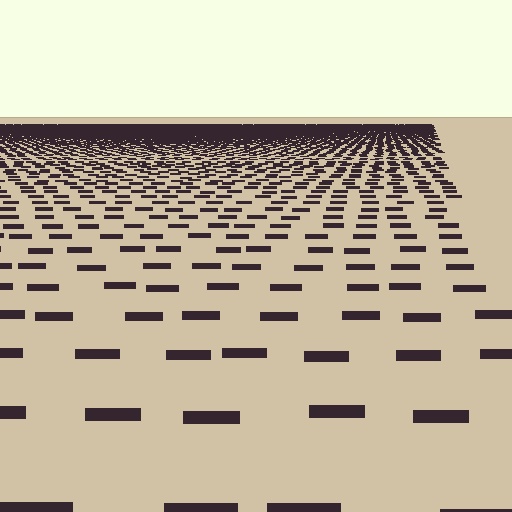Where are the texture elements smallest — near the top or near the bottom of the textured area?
Near the top.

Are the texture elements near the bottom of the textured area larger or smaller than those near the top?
Larger. Near the bottom, elements are closer to the viewer and appear at a bigger on-screen size.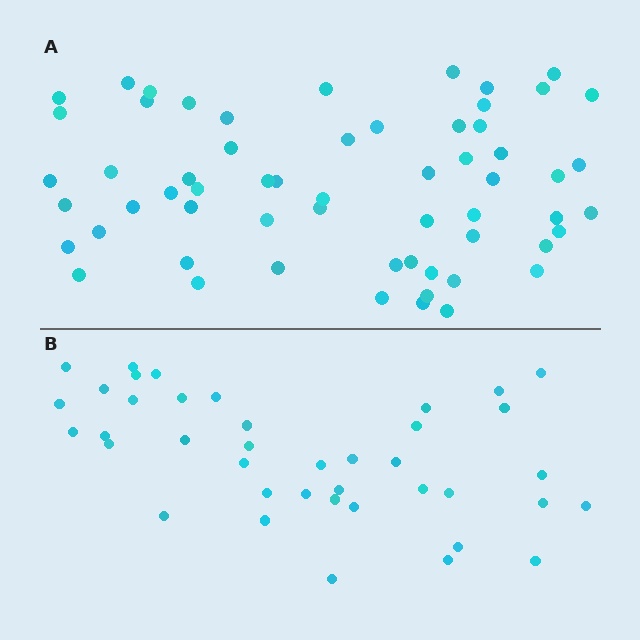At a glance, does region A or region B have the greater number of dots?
Region A (the top region) has more dots.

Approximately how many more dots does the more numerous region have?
Region A has approximately 20 more dots than region B.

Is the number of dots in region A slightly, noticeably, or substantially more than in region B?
Region A has substantially more. The ratio is roughly 1.5 to 1.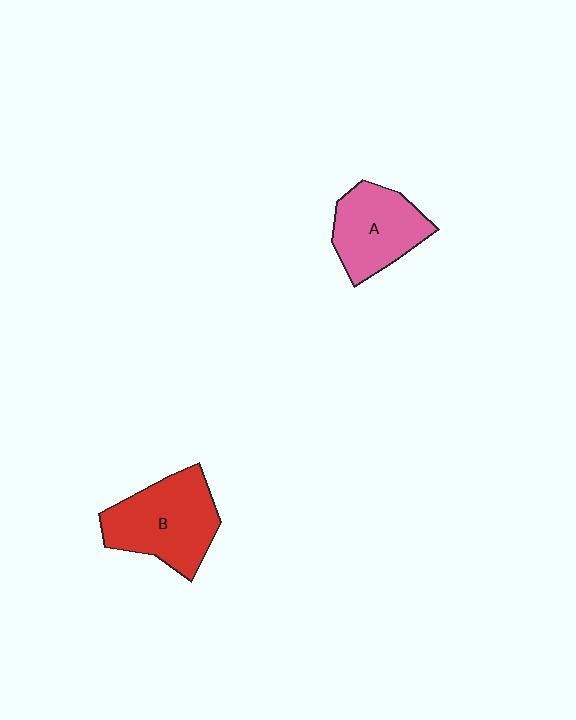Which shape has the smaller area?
Shape A (pink).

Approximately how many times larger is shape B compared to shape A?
Approximately 1.2 times.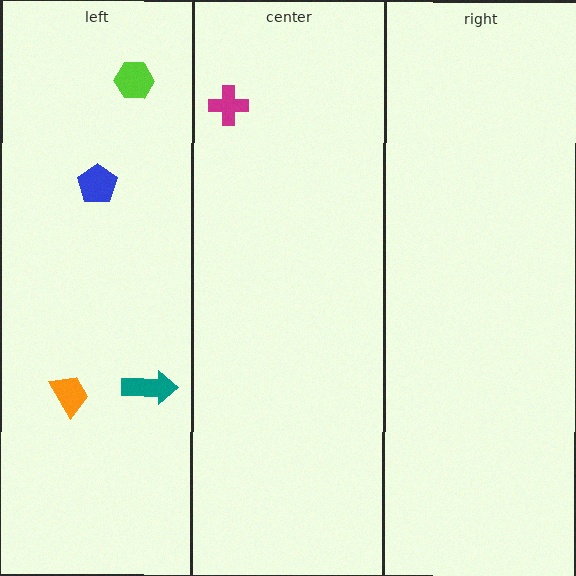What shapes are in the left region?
The orange trapezoid, the teal arrow, the blue pentagon, the lime hexagon.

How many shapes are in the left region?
4.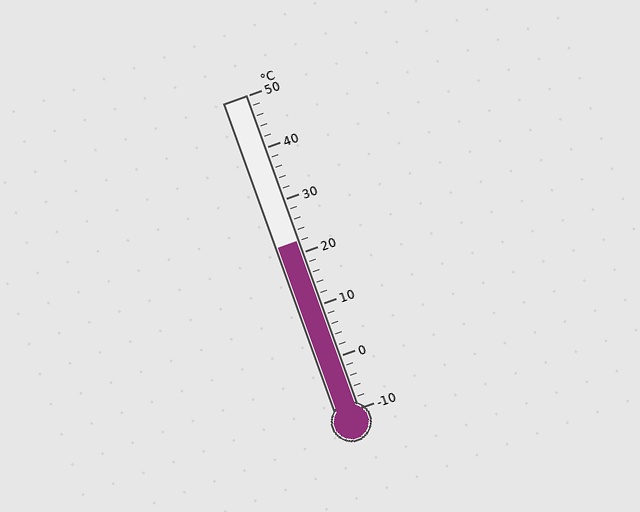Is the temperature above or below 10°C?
The temperature is above 10°C.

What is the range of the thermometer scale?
The thermometer scale ranges from -10°C to 50°C.